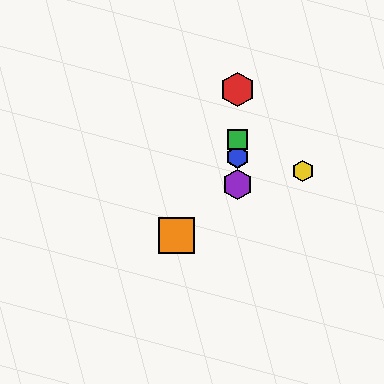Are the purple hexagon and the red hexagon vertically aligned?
Yes, both are at x≈237.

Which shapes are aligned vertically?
The red hexagon, the blue hexagon, the green square, the purple hexagon are aligned vertically.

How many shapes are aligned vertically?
4 shapes (the red hexagon, the blue hexagon, the green square, the purple hexagon) are aligned vertically.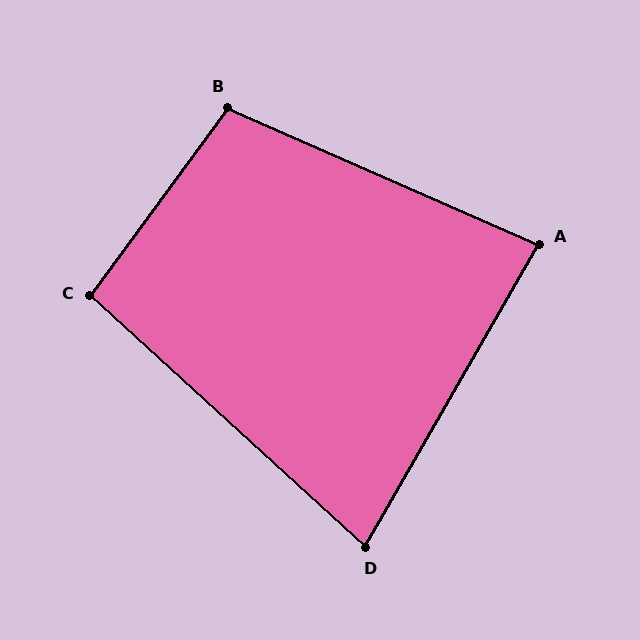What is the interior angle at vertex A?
Approximately 84 degrees (acute).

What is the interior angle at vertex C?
Approximately 96 degrees (obtuse).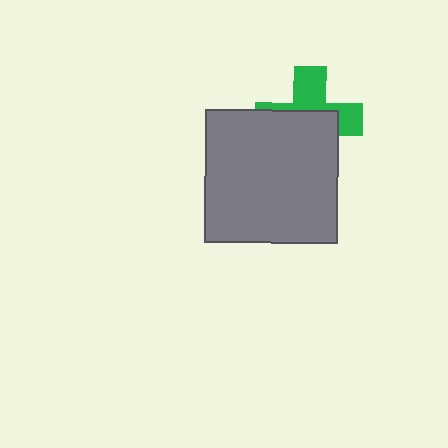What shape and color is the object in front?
The object in front is a gray square.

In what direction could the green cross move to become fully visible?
The green cross could move up. That would shift it out from behind the gray square entirely.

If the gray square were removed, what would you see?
You would see the complete green cross.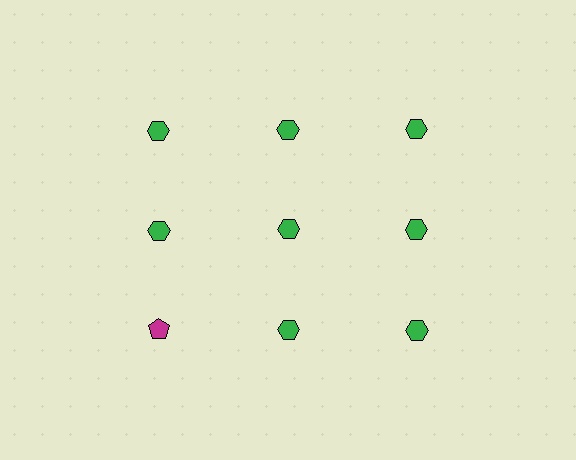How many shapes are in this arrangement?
There are 9 shapes arranged in a grid pattern.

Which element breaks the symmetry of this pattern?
The magenta pentagon in the third row, leftmost column breaks the symmetry. All other shapes are green hexagons.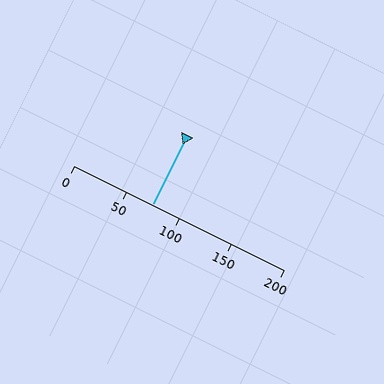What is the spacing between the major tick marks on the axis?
The major ticks are spaced 50 apart.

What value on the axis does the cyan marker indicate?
The marker indicates approximately 75.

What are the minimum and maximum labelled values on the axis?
The axis runs from 0 to 200.